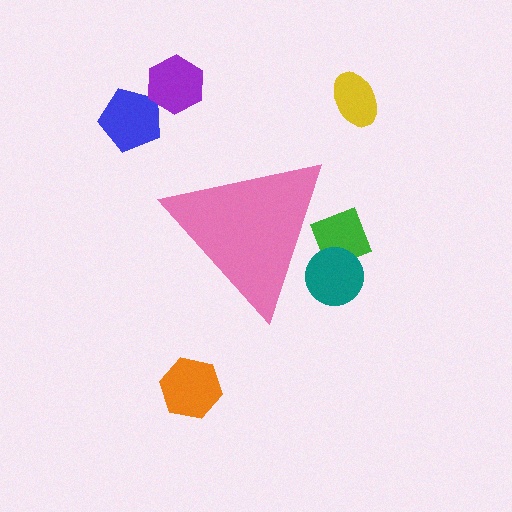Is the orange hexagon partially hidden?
No, the orange hexagon is fully visible.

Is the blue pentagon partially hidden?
No, the blue pentagon is fully visible.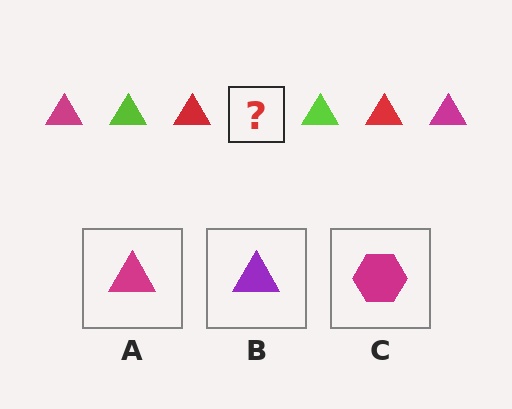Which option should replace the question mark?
Option A.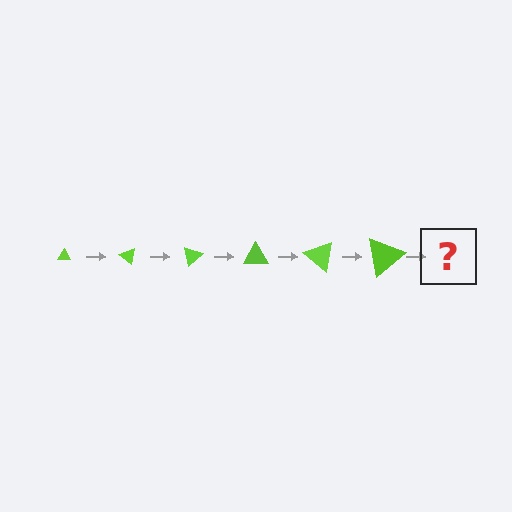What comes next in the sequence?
The next element should be a triangle, larger than the previous one and rotated 240 degrees from the start.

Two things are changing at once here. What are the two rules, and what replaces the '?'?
The two rules are that the triangle grows larger each step and it rotates 40 degrees each step. The '?' should be a triangle, larger than the previous one and rotated 240 degrees from the start.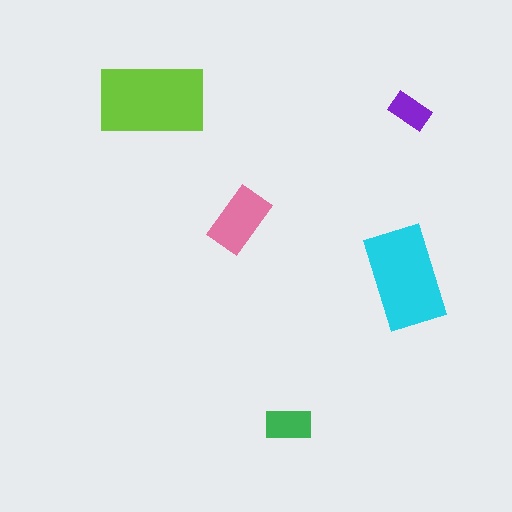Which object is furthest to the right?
The purple rectangle is rightmost.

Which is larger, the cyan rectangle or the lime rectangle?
The lime one.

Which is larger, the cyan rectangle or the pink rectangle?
The cyan one.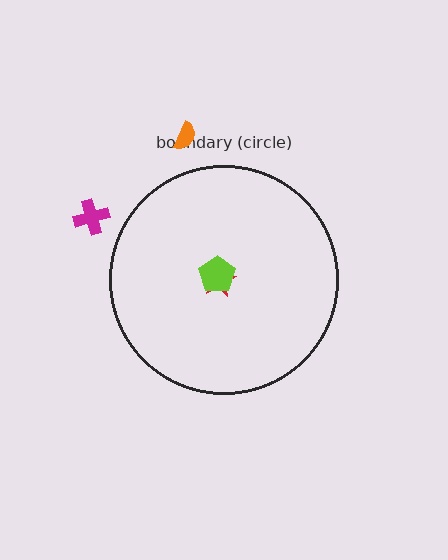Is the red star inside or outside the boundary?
Inside.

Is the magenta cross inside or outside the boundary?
Outside.